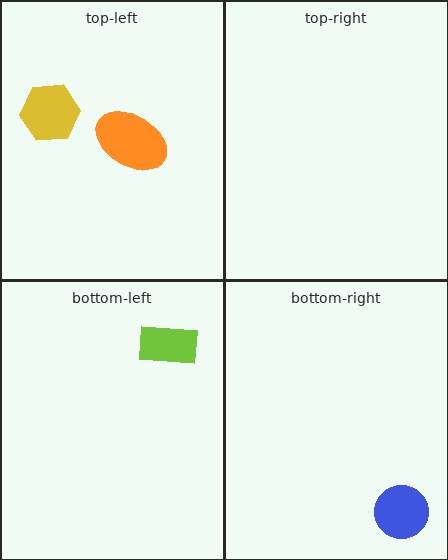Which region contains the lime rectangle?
The bottom-left region.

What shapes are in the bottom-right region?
The blue circle.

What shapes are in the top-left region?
The yellow hexagon, the orange ellipse.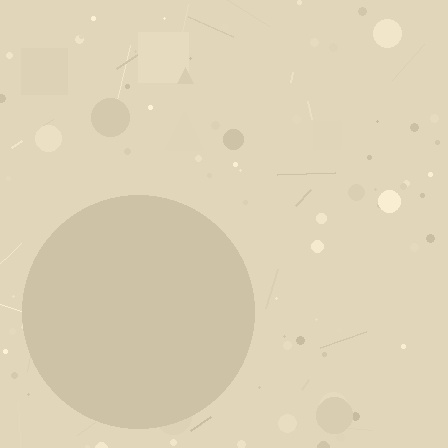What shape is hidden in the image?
A circle is hidden in the image.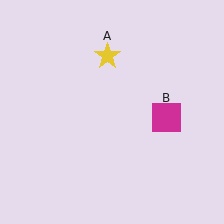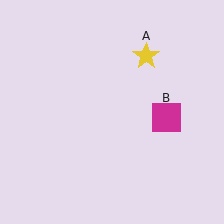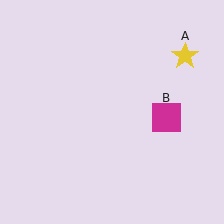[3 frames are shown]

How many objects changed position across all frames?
1 object changed position: yellow star (object A).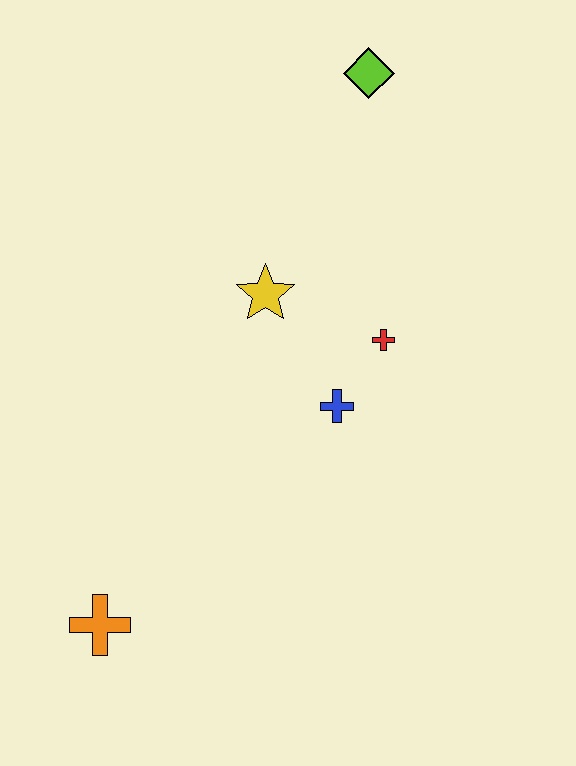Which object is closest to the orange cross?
The blue cross is closest to the orange cross.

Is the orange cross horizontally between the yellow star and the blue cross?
No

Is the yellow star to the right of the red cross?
No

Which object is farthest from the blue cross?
The lime diamond is farthest from the blue cross.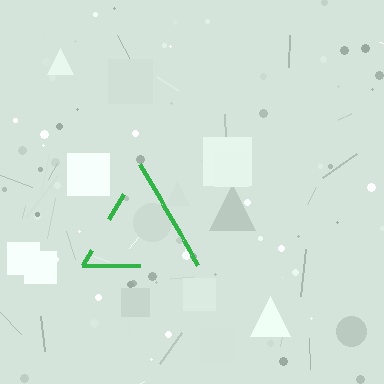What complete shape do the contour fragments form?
The contour fragments form a triangle.